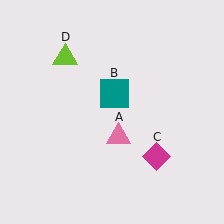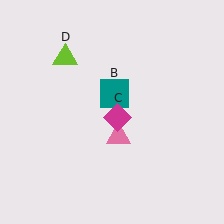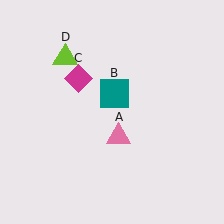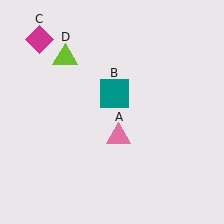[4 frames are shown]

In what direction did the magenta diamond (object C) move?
The magenta diamond (object C) moved up and to the left.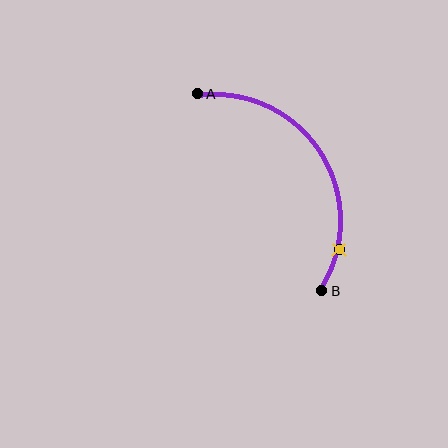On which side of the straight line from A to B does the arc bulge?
The arc bulges to the right of the straight line connecting A and B.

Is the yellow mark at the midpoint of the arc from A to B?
No. The yellow mark lies on the arc but is closer to endpoint B. The arc midpoint would be at the point on the curve equidistant along the arc from both A and B.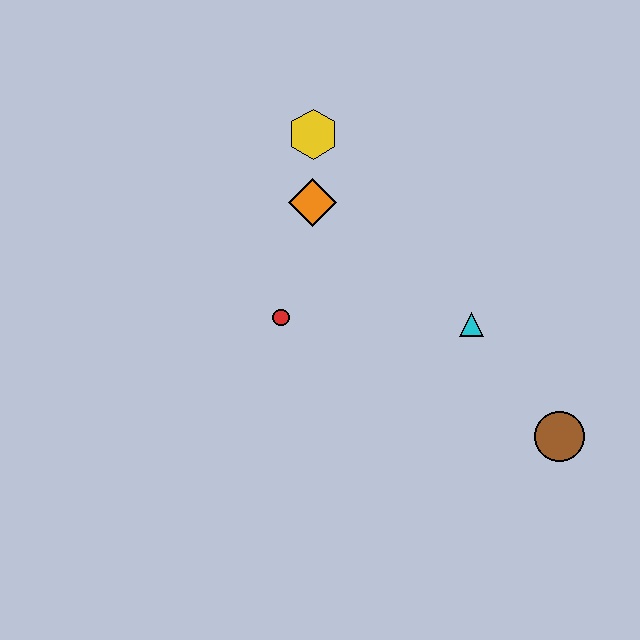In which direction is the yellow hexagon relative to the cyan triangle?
The yellow hexagon is above the cyan triangle.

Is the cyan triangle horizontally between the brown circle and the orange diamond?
Yes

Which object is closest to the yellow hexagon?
The orange diamond is closest to the yellow hexagon.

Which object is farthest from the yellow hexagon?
The brown circle is farthest from the yellow hexagon.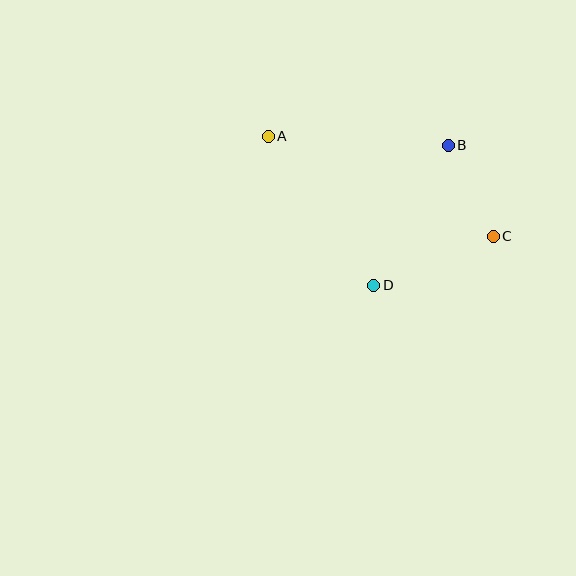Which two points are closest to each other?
Points B and C are closest to each other.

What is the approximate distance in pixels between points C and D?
The distance between C and D is approximately 129 pixels.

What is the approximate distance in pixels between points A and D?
The distance between A and D is approximately 182 pixels.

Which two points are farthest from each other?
Points A and C are farthest from each other.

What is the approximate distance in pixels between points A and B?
The distance between A and B is approximately 180 pixels.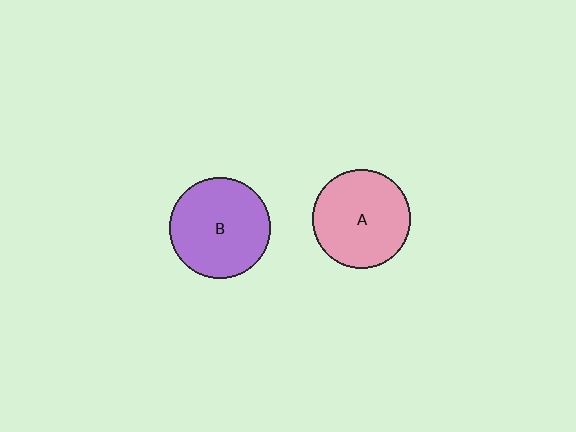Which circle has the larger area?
Circle B (purple).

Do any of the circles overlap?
No, none of the circles overlap.